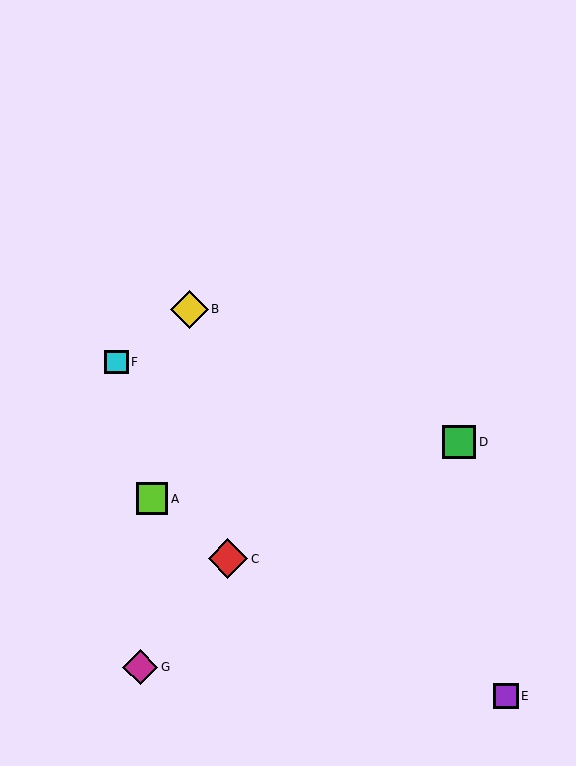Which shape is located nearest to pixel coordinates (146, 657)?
The magenta diamond (labeled G) at (140, 667) is nearest to that location.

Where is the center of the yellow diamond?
The center of the yellow diamond is at (189, 309).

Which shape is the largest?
The red diamond (labeled C) is the largest.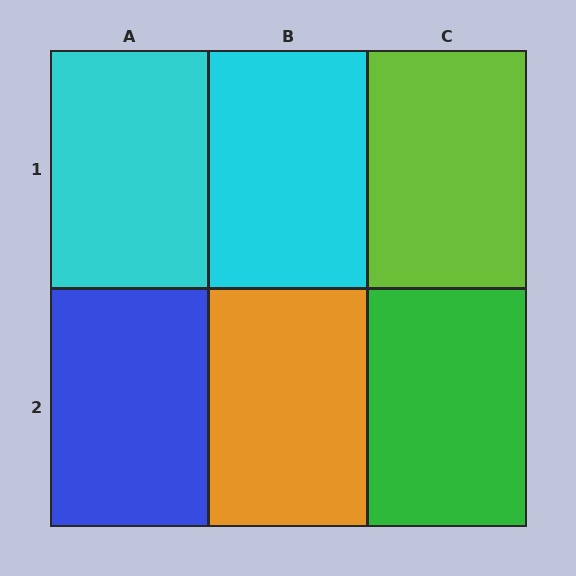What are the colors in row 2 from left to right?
Blue, orange, green.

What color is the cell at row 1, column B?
Cyan.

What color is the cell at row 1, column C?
Lime.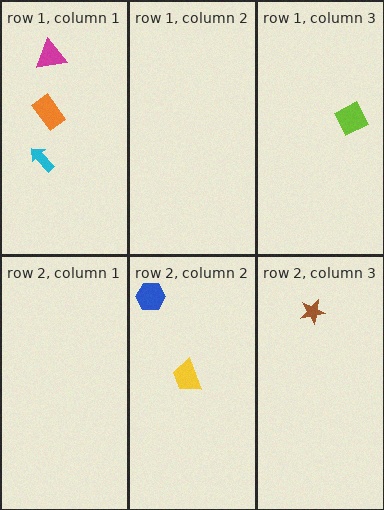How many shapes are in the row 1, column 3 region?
1.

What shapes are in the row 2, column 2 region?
The yellow trapezoid, the blue hexagon.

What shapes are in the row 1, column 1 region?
The orange rectangle, the cyan arrow, the magenta triangle.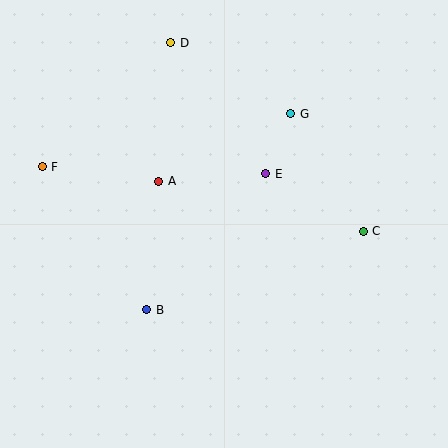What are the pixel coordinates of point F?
Point F is at (42, 167).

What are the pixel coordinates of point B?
Point B is at (146, 310).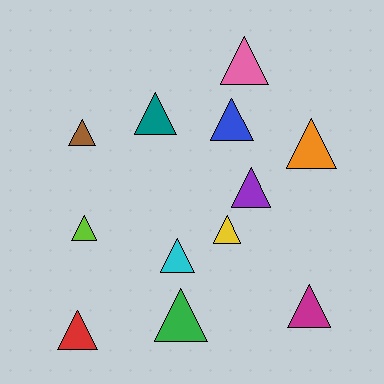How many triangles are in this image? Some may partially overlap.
There are 12 triangles.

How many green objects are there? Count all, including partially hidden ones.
There is 1 green object.